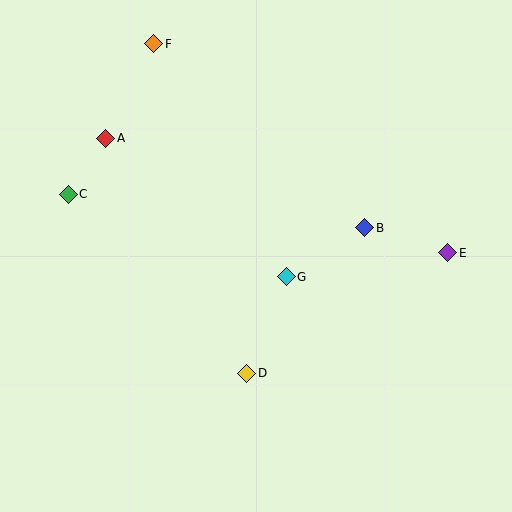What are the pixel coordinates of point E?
Point E is at (448, 253).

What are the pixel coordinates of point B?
Point B is at (365, 228).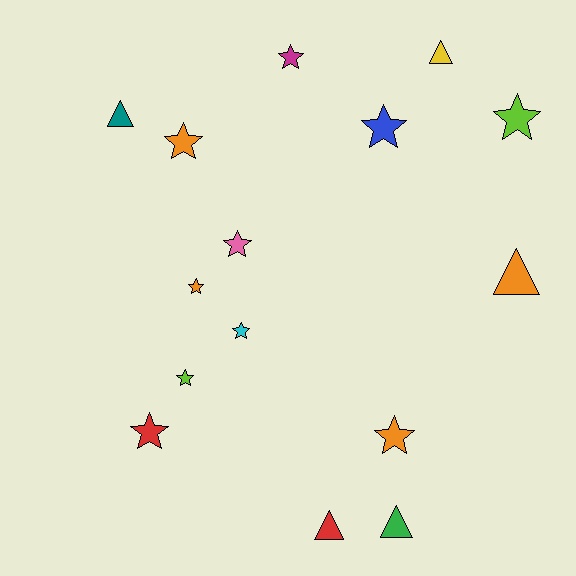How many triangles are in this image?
There are 5 triangles.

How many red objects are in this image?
There are 2 red objects.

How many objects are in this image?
There are 15 objects.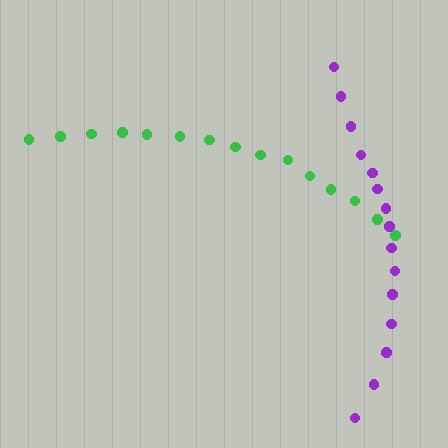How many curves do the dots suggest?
There are 2 distinct paths.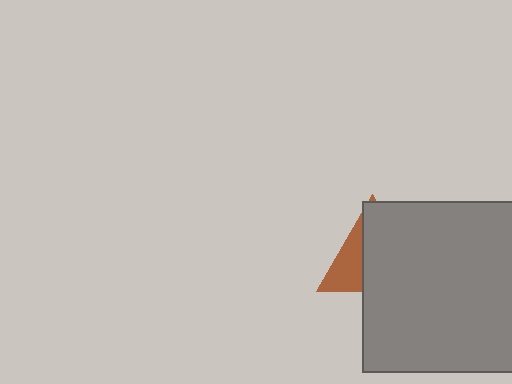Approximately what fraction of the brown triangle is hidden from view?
Roughly 67% of the brown triangle is hidden behind the gray square.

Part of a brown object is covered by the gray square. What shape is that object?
It is a triangle.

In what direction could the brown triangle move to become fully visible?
The brown triangle could move left. That would shift it out from behind the gray square entirely.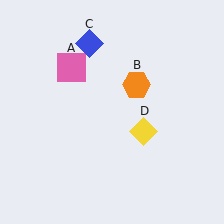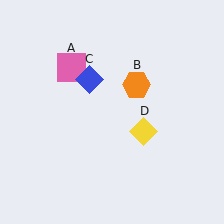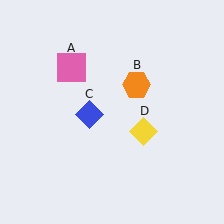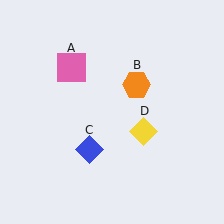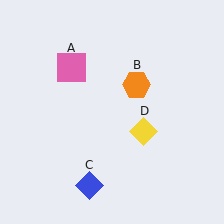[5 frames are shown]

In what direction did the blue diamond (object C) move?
The blue diamond (object C) moved down.